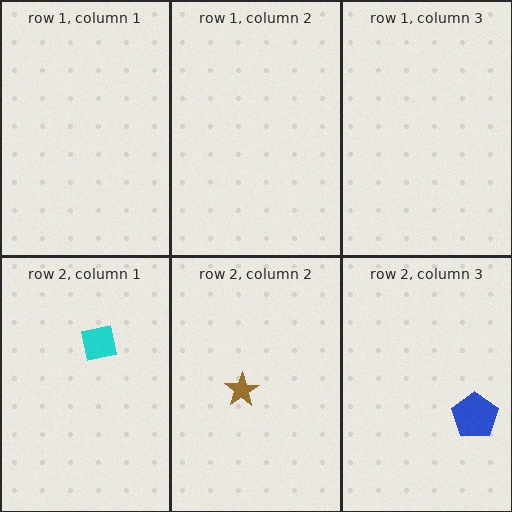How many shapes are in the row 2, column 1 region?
1.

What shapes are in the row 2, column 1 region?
The cyan square.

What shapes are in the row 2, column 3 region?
The blue pentagon.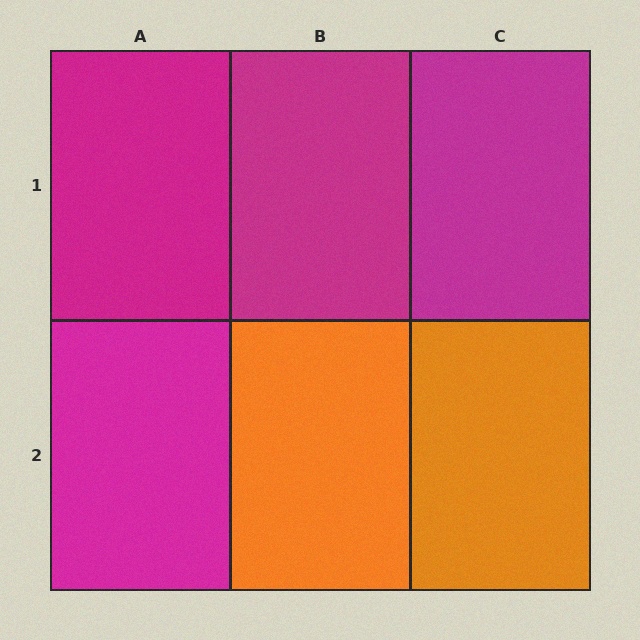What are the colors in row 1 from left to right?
Magenta, magenta, magenta.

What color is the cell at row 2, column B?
Orange.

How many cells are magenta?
4 cells are magenta.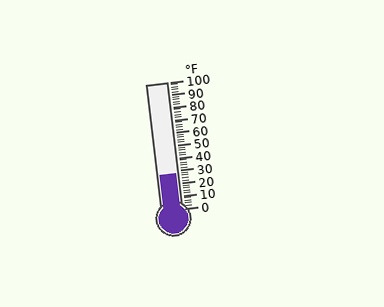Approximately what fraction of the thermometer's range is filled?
The thermometer is filled to approximately 30% of its range.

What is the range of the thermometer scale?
The thermometer scale ranges from 0°F to 100°F.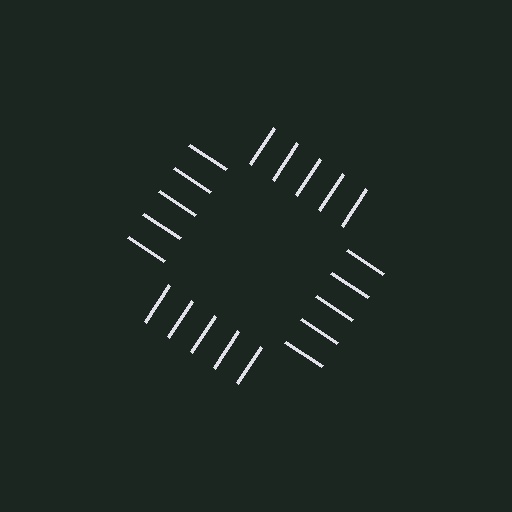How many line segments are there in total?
20 — 5 along each of the 4 edges.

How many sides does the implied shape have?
4 sides — the line-ends trace a square.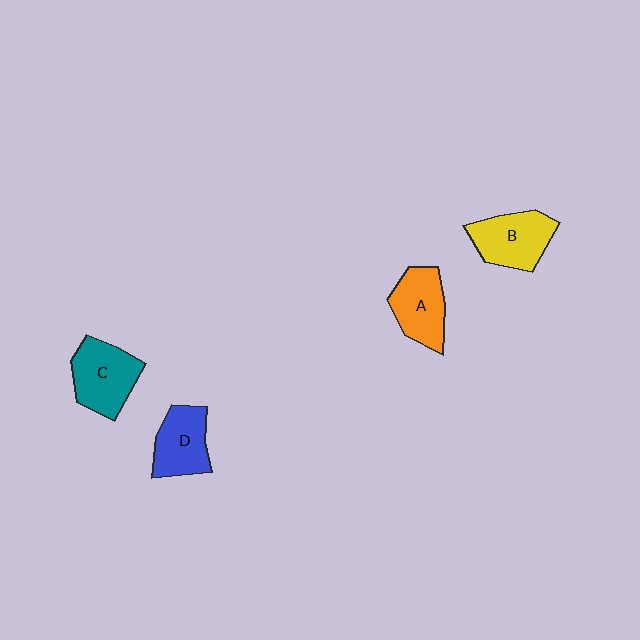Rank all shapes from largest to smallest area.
From largest to smallest: C (teal), B (yellow), A (orange), D (blue).